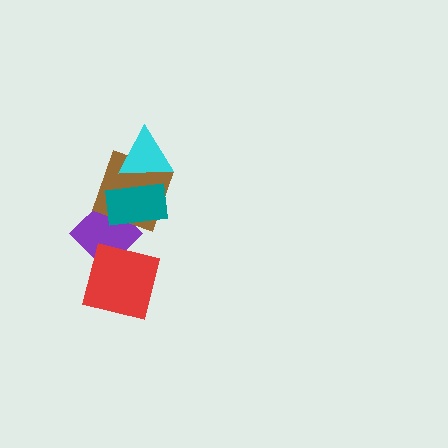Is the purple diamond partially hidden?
Yes, it is partially covered by another shape.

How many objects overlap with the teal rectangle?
3 objects overlap with the teal rectangle.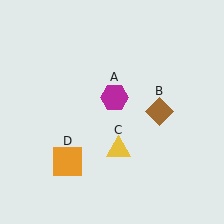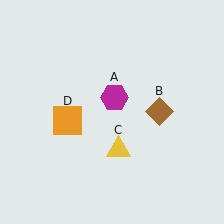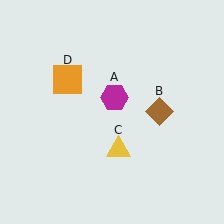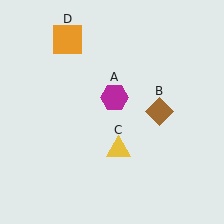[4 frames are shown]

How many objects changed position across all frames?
1 object changed position: orange square (object D).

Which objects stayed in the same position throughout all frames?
Magenta hexagon (object A) and brown diamond (object B) and yellow triangle (object C) remained stationary.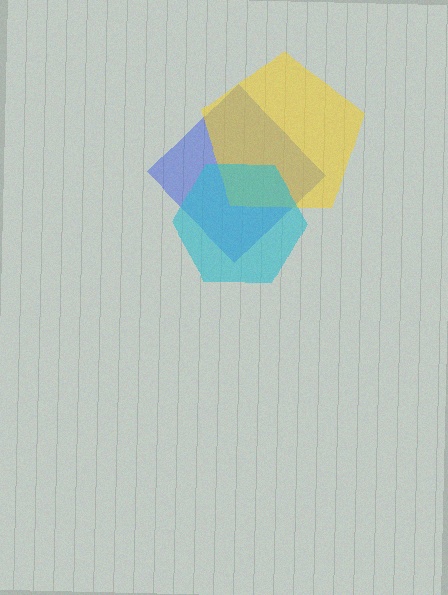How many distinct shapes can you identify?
There are 3 distinct shapes: a blue diamond, a yellow pentagon, a cyan hexagon.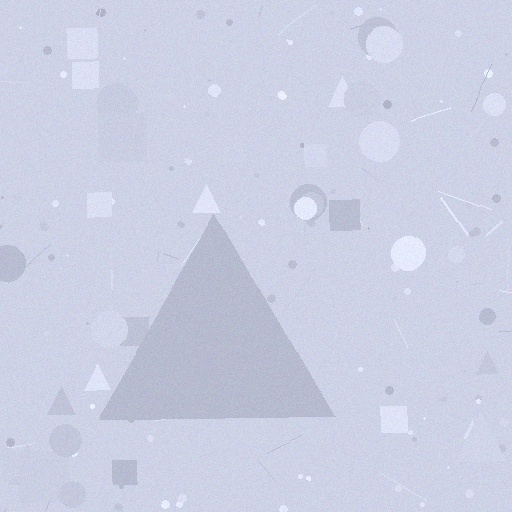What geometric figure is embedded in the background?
A triangle is embedded in the background.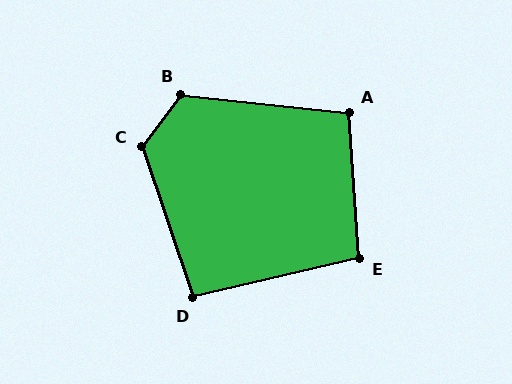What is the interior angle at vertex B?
Approximately 121 degrees (obtuse).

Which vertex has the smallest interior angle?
D, at approximately 95 degrees.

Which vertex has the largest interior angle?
C, at approximately 124 degrees.